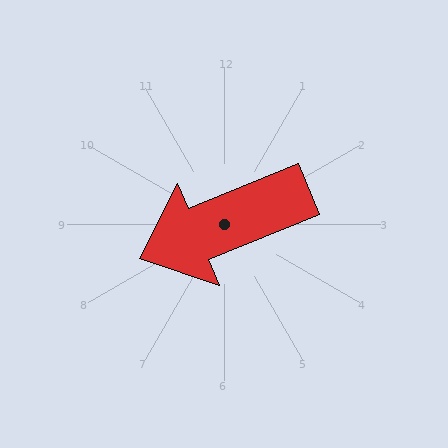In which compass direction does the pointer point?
West.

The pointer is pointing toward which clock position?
Roughly 8 o'clock.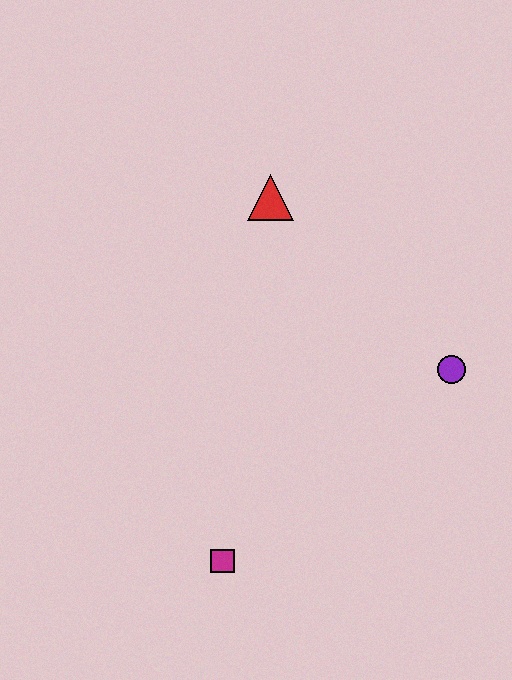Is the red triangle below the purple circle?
No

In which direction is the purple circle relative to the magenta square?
The purple circle is to the right of the magenta square.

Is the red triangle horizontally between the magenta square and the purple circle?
Yes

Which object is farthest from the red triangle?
The magenta square is farthest from the red triangle.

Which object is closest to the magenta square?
The purple circle is closest to the magenta square.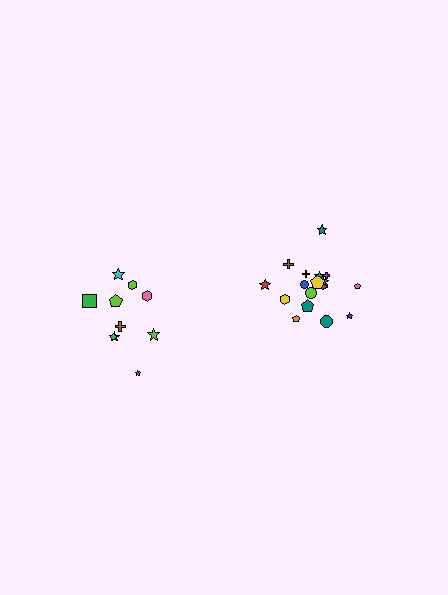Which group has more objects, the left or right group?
The right group.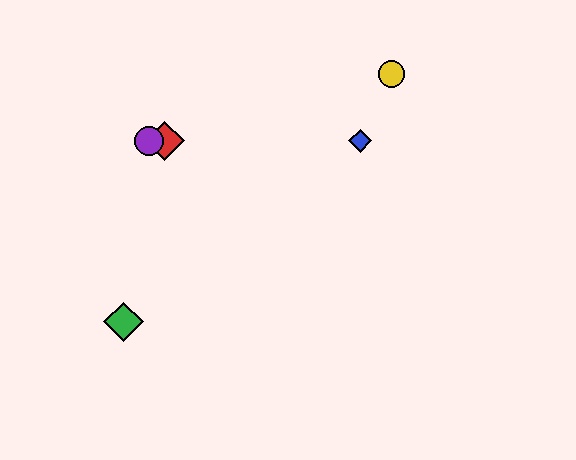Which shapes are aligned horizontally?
The red diamond, the blue diamond, the purple circle are aligned horizontally.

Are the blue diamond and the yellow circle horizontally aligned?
No, the blue diamond is at y≈141 and the yellow circle is at y≈74.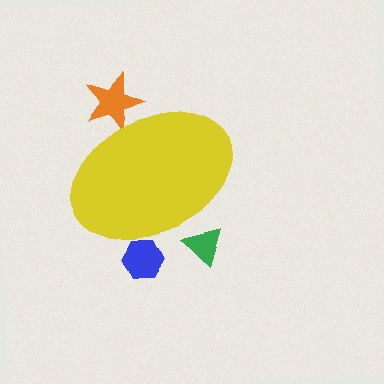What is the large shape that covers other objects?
A yellow ellipse.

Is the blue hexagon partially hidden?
Yes, the blue hexagon is partially hidden behind the yellow ellipse.